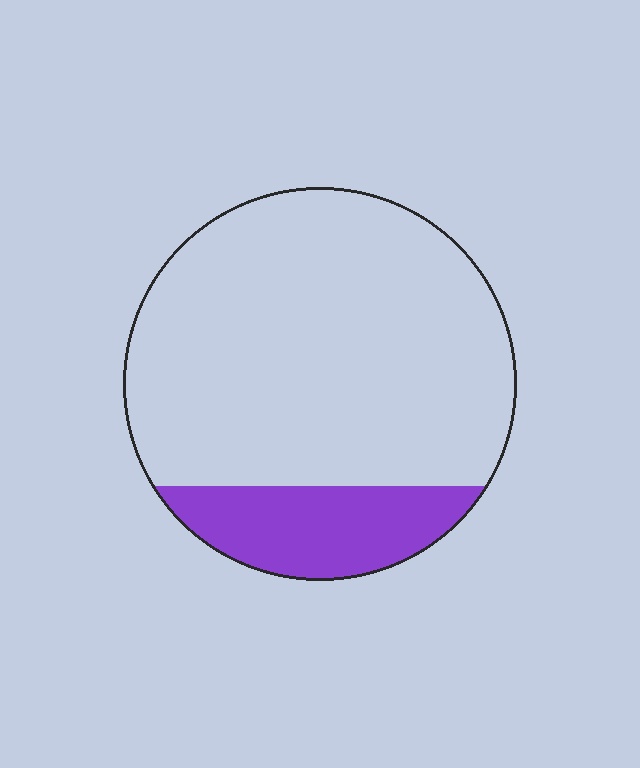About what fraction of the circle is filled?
About one fifth (1/5).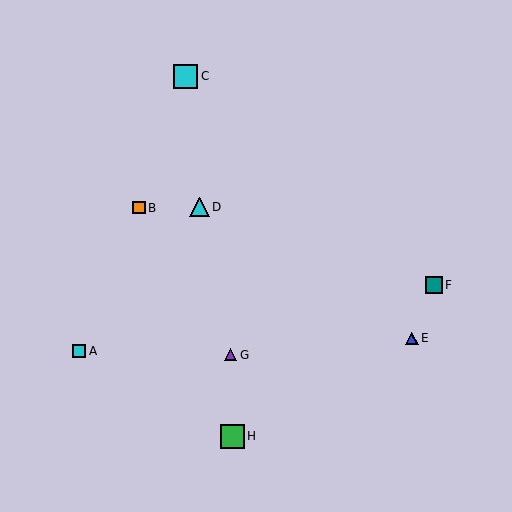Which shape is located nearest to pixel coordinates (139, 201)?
The orange square (labeled B) at (139, 208) is nearest to that location.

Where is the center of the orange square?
The center of the orange square is at (139, 208).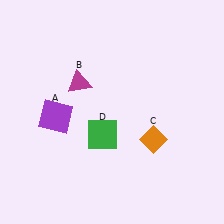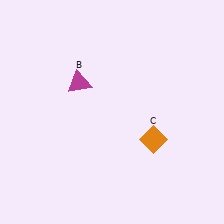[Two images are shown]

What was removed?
The purple square (A), the green square (D) were removed in Image 2.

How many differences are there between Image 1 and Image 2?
There are 2 differences between the two images.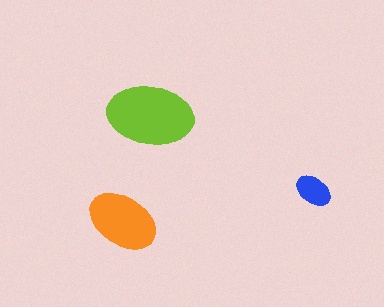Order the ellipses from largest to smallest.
the lime one, the orange one, the blue one.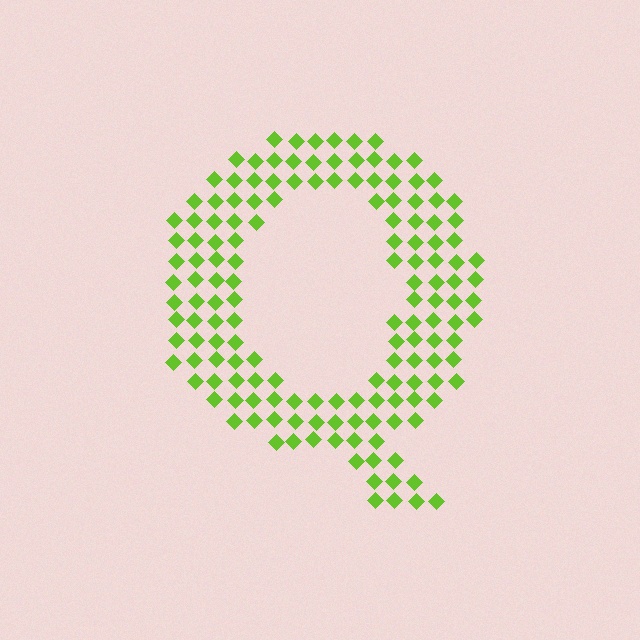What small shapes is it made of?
It is made of small diamonds.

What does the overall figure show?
The overall figure shows the letter Q.